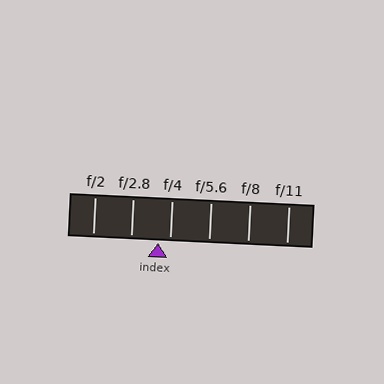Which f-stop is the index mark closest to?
The index mark is closest to f/4.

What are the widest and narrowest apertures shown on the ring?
The widest aperture shown is f/2 and the narrowest is f/11.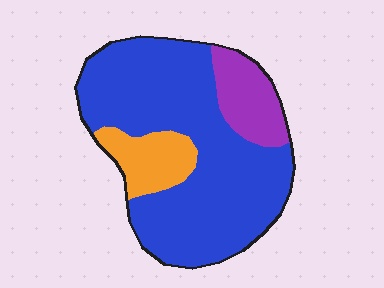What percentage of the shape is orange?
Orange takes up less than a sixth of the shape.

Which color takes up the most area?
Blue, at roughly 75%.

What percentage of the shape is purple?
Purple covers about 15% of the shape.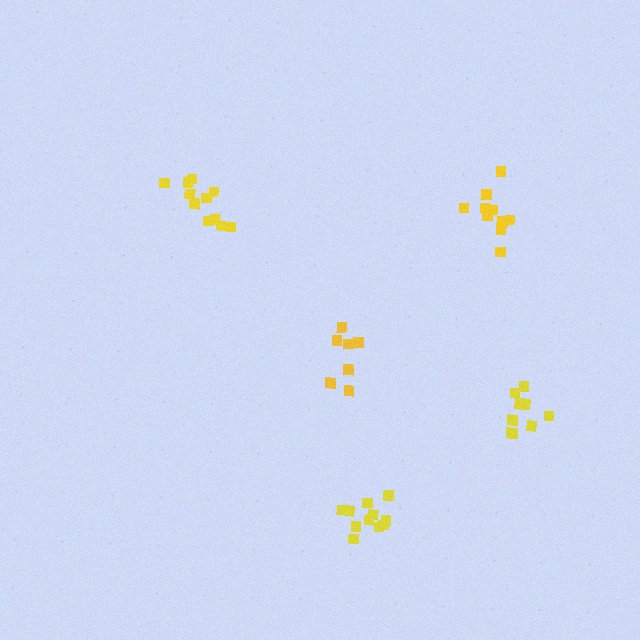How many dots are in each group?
Group 1: 12 dots, Group 2: 10 dots, Group 3: 11 dots, Group 4: 11 dots, Group 5: 7 dots (51 total).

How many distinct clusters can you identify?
There are 5 distinct clusters.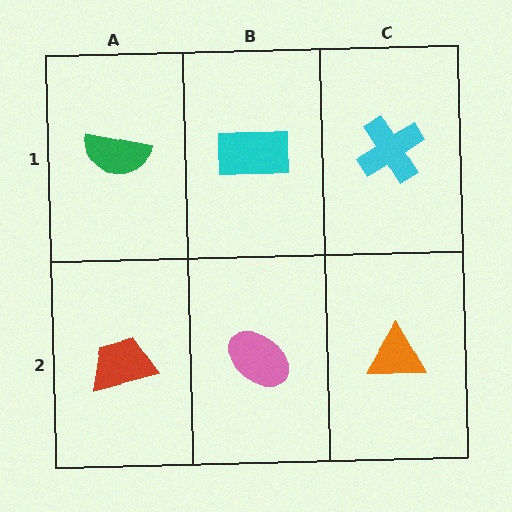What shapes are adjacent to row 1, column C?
An orange triangle (row 2, column C), a cyan rectangle (row 1, column B).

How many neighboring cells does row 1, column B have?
3.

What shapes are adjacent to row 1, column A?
A red trapezoid (row 2, column A), a cyan rectangle (row 1, column B).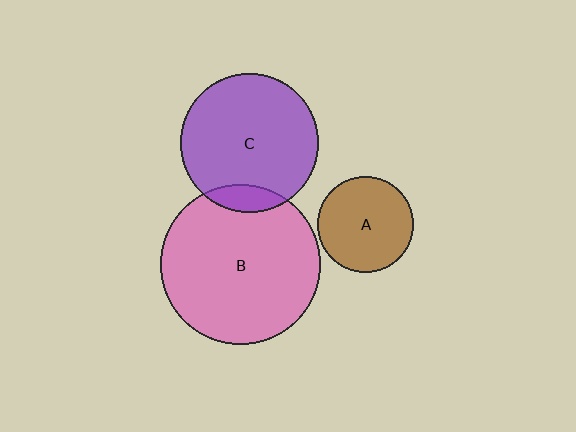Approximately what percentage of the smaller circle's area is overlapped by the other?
Approximately 10%.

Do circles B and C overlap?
Yes.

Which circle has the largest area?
Circle B (pink).